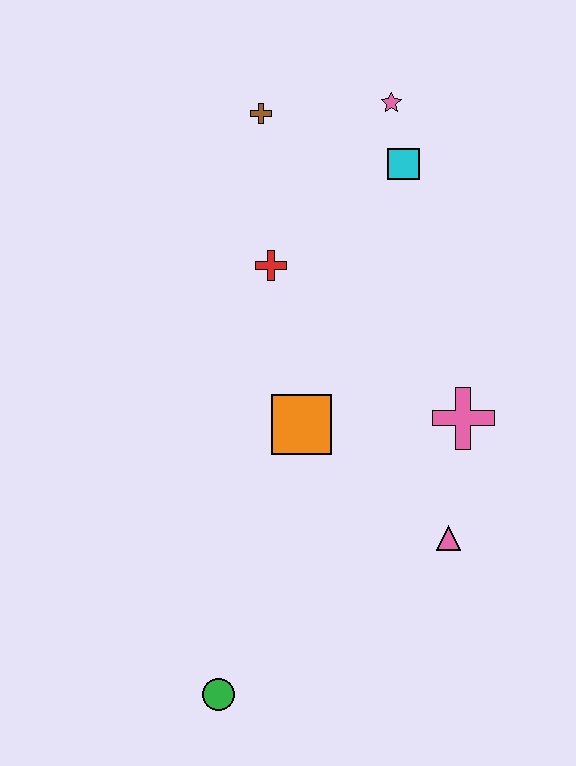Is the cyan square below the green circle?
No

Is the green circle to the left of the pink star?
Yes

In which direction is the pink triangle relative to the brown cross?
The pink triangle is below the brown cross.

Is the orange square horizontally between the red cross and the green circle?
No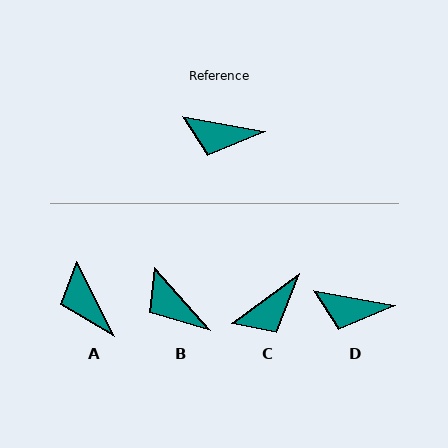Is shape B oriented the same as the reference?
No, it is off by about 38 degrees.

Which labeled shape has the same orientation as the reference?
D.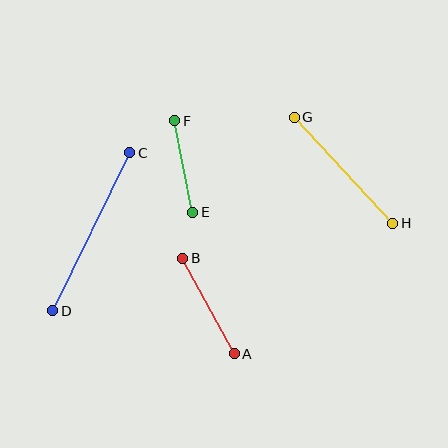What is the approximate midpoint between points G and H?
The midpoint is at approximately (344, 170) pixels.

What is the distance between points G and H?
The distance is approximately 145 pixels.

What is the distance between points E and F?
The distance is approximately 94 pixels.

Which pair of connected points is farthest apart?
Points C and D are farthest apart.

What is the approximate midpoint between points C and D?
The midpoint is at approximately (91, 232) pixels.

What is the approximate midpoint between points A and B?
The midpoint is at approximately (208, 306) pixels.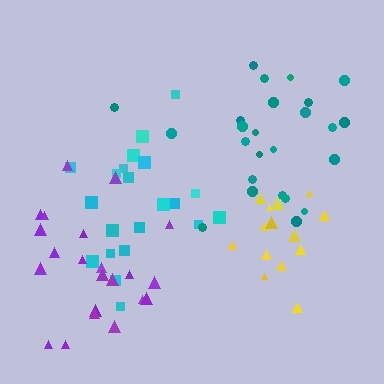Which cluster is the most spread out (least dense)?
Teal.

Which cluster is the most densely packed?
Cyan.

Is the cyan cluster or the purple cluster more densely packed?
Cyan.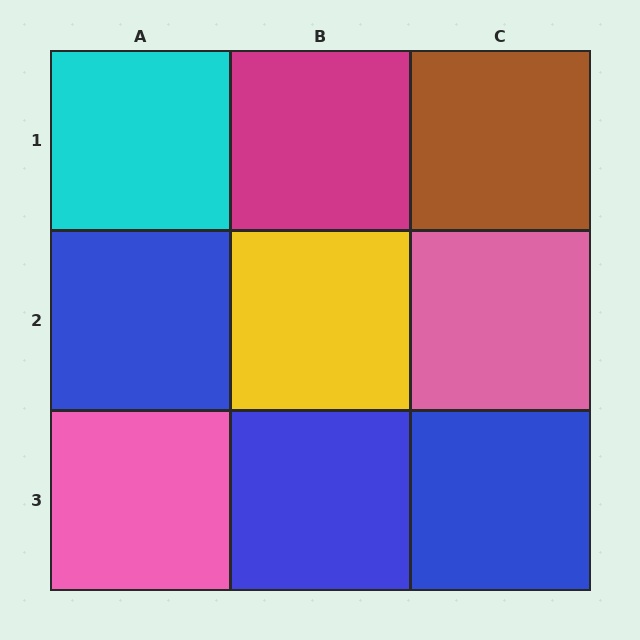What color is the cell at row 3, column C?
Blue.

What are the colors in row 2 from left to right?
Blue, yellow, pink.